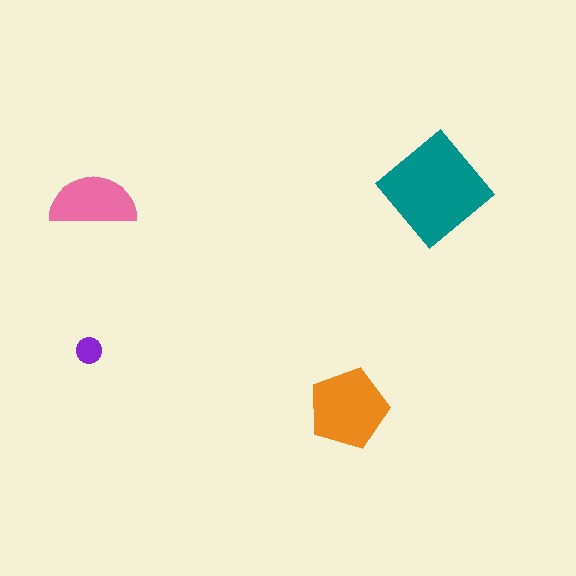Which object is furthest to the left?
The purple circle is leftmost.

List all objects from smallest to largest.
The purple circle, the pink semicircle, the orange pentagon, the teal diamond.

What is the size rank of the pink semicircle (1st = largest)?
3rd.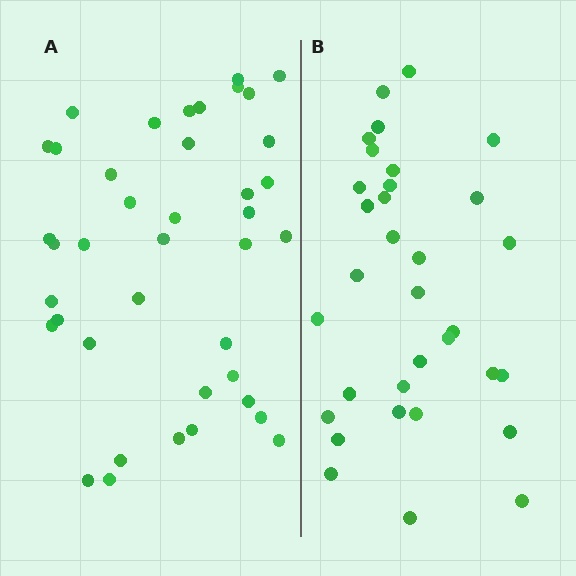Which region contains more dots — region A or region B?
Region A (the left region) has more dots.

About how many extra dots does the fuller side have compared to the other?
Region A has roughly 8 or so more dots than region B.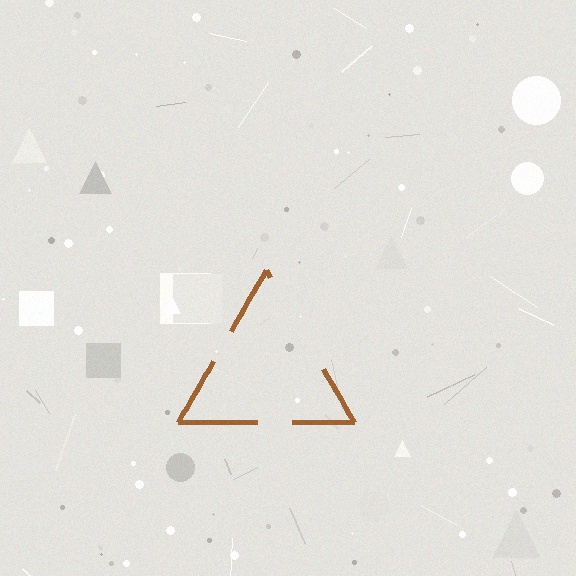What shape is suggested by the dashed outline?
The dashed outline suggests a triangle.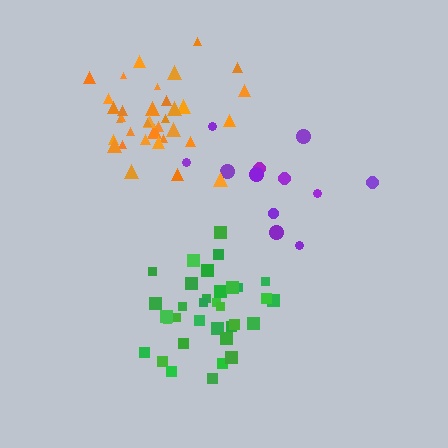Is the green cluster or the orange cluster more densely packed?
Green.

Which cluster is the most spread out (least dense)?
Purple.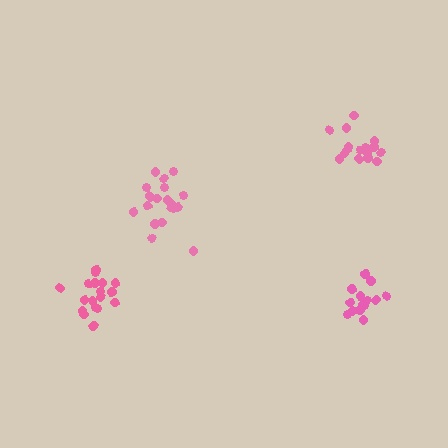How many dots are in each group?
Group 1: 18 dots, Group 2: 14 dots, Group 3: 19 dots, Group 4: 16 dots (67 total).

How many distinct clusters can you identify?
There are 4 distinct clusters.